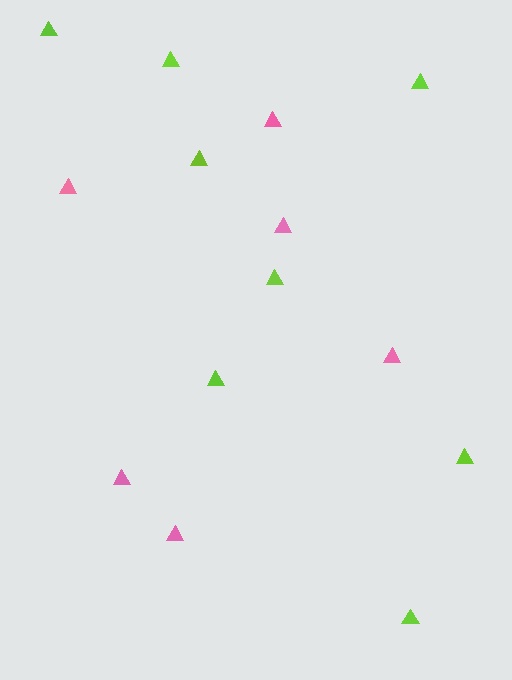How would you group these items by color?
There are 2 groups: one group of lime triangles (8) and one group of pink triangles (6).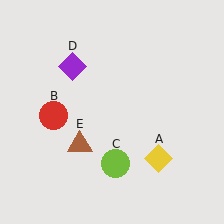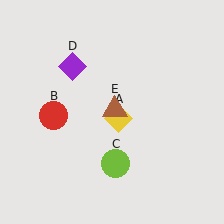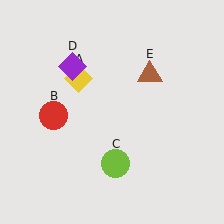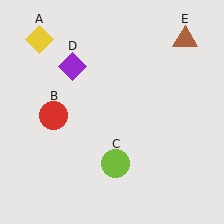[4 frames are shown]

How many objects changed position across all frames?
2 objects changed position: yellow diamond (object A), brown triangle (object E).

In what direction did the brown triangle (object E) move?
The brown triangle (object E) moved up and to the right.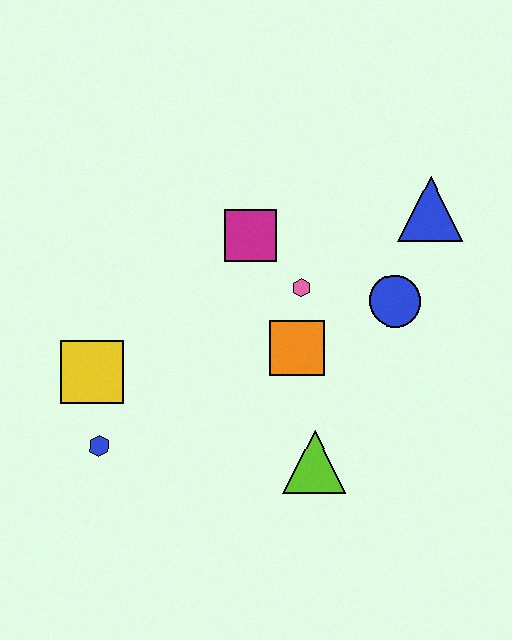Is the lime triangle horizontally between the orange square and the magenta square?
No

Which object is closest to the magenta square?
The pink hexagon is closest to the magenta square.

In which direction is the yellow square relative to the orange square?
The yellow square is to the left of the orange square.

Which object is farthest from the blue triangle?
The blue hexagon is farthest from the blue triangle.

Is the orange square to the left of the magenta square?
No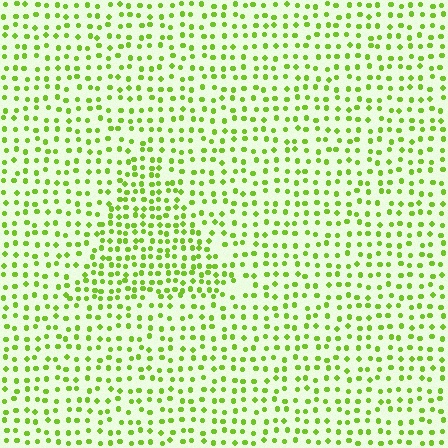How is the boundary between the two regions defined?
The boundary is defined by a change in element density (approximately 1.6x ratio). All elements are the same color, size, and shape.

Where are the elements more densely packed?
The elements are more densely packed inside the triangle boundary.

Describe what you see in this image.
The image contains small lime elements arranged at two different densities. A triangle-shaped region is visible where the elements are more densely packed than the surrounding area.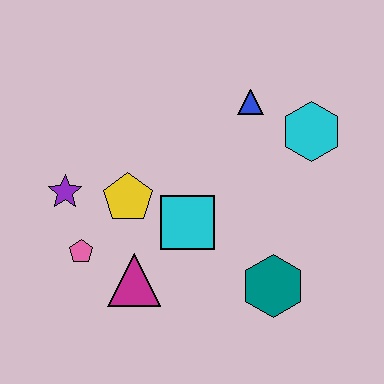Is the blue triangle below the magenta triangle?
No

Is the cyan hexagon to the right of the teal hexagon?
Yes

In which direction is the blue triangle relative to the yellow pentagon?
The blue triangle is to the right of the yellow pentagon.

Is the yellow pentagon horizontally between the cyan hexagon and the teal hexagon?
No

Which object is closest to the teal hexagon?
The cyan square is closest to the teal hexagon.